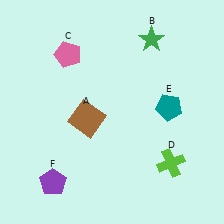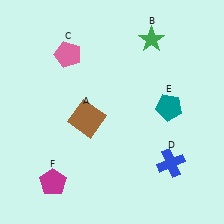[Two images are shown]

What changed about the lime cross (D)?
In Image 1, D is lime. In Image 2, it changed to blue.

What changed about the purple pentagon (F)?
In Image 1, F is purple. In Image 2, it changed to magenta.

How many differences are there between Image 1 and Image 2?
There are 2 differences between the two images.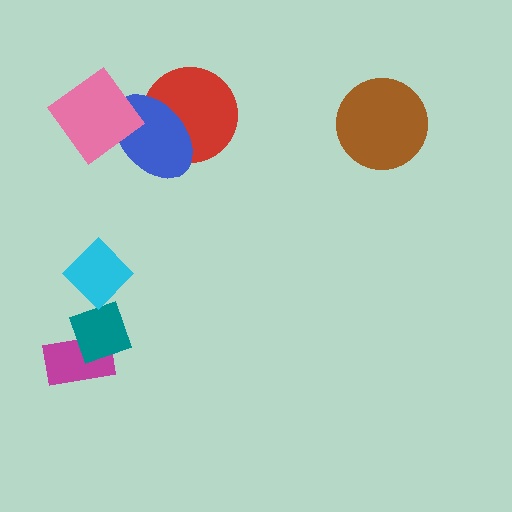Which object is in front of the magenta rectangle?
The teal diamond is in front of the magenta rectangle.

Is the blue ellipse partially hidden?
Yes, it is partially covered by another shape.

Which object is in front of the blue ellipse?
The pink diamond is in front of the blue ellipse.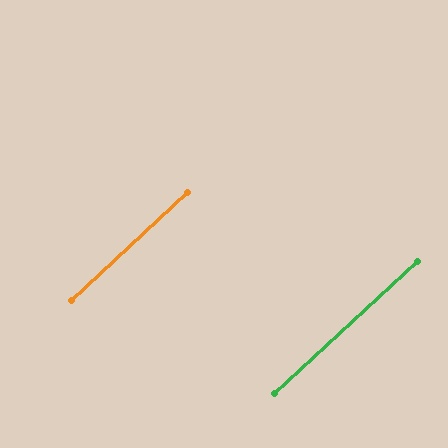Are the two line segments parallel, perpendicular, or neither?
Parallel — their directions differ by only 0.1°.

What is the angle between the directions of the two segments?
Approximately 0 degrees.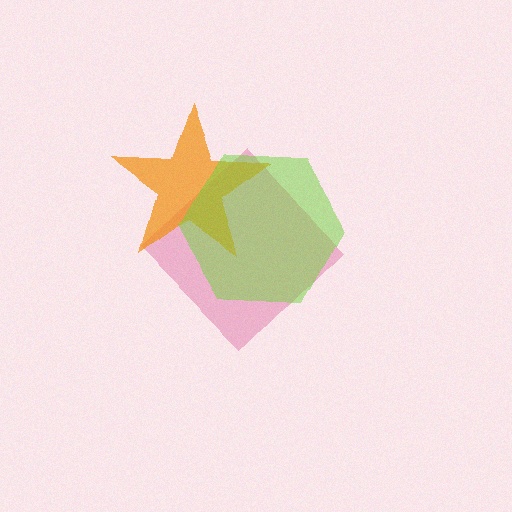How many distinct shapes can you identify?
There are 3 distinct shapes: a pink diamond, an orange star, a lime hexagon.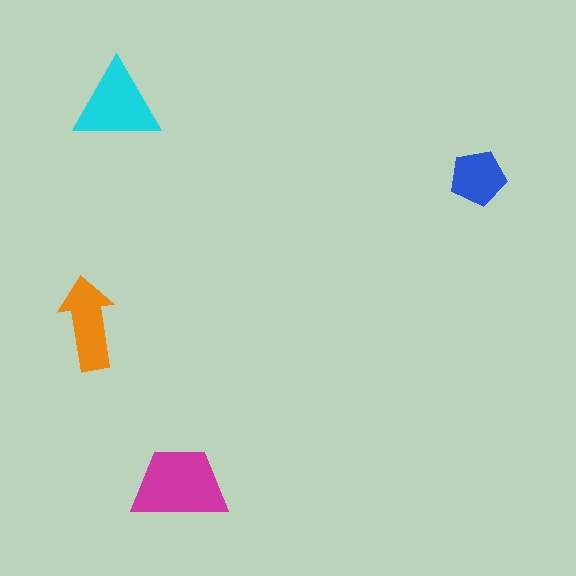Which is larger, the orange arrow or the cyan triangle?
The cyan triangle.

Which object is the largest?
The magenta trapezoid.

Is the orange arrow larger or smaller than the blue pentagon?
Larger.